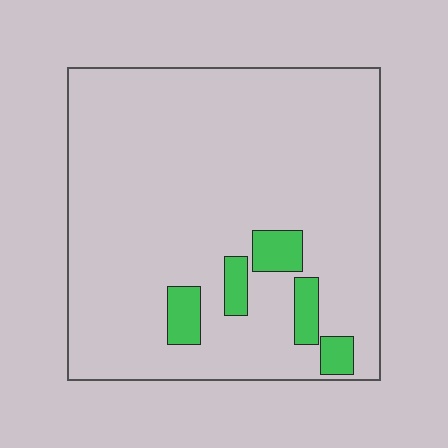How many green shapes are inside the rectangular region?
5.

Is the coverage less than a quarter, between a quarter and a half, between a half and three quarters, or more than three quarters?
Less than a quarter.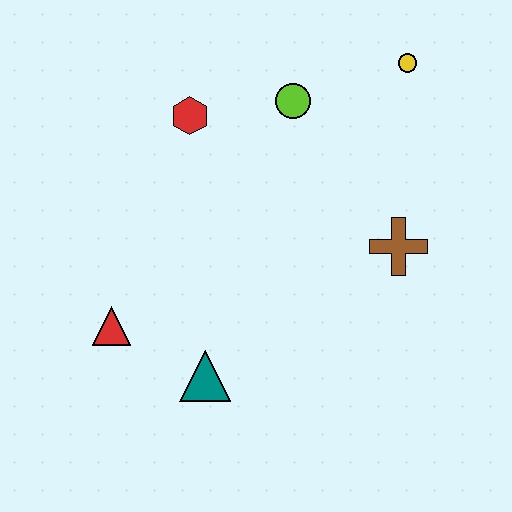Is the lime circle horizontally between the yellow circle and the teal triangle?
Yes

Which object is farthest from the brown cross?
The red triangle is farthest from the brown cross.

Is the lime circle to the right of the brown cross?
No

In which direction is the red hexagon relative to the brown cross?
The red hexagon is to the left of the brown cross.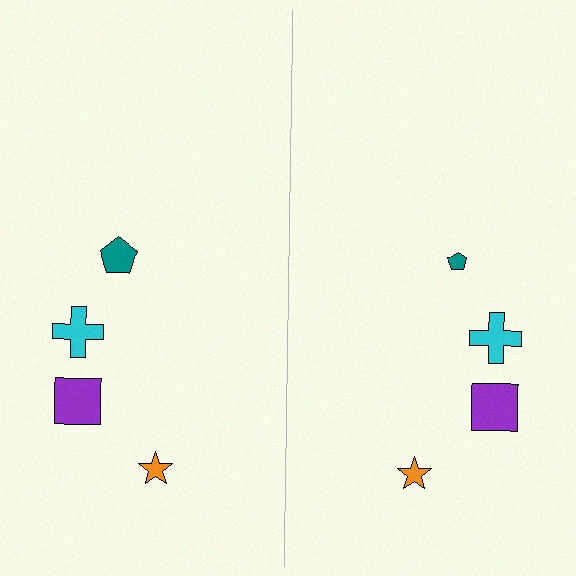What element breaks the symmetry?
The teal pentagon on the right side has a different size than its mirror counterpart.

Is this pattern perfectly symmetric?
No, the pattern is not perfectly symmetric. The teal pentagon on the right side has a different size than its mirror counterpart.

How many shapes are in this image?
There are 8 shapes in this image.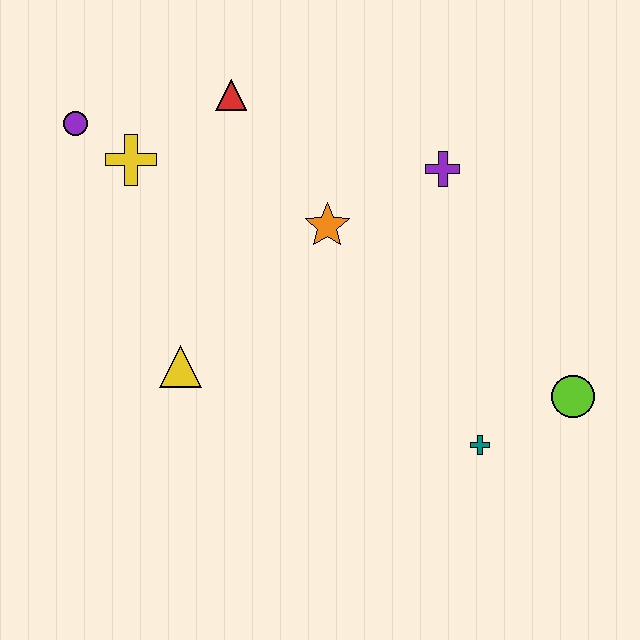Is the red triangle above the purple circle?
Yes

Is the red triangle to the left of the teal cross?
Yes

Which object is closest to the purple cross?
The orange star is closest to the purple cross.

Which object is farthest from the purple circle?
The lime circle is farthest from the purple circle.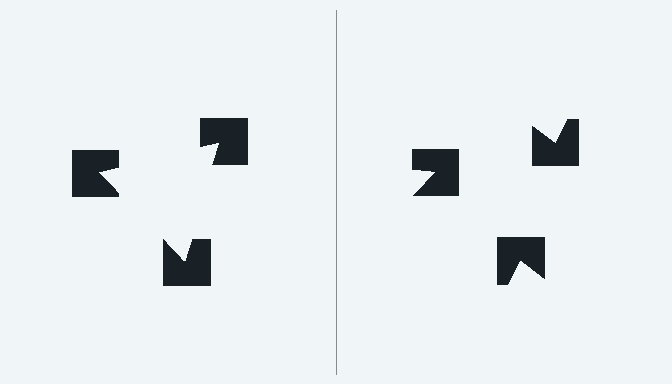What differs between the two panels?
The notched squares are positioned identically on both sides; only the wedge orientations differ. On the left they align to a triangle; on the right they are misaligned.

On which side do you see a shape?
An illusory triangle appears on the left side. On the right side the wedge cuts are rotated, so no coherent shape forms.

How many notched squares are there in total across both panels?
6 — 3 on each side.